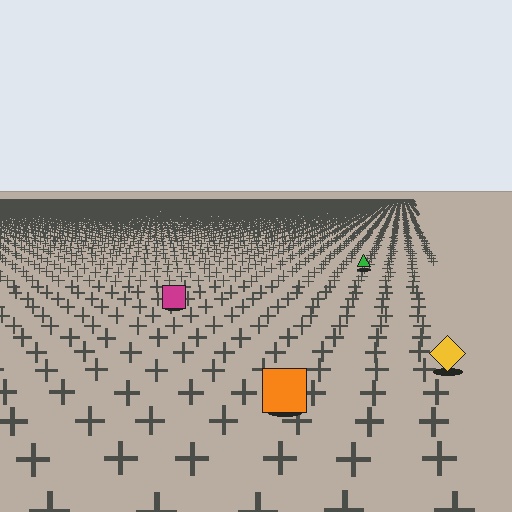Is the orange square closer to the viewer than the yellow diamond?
Yes. The orange square is closer — you can tell from the texture gradient: the ground texture is coarser near it.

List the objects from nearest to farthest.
From nearest to farthest: the orange square, the yellow diamond, the magenta square, the green triangle.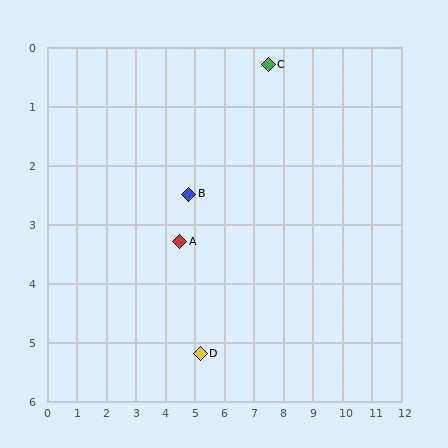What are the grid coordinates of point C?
Point C is at approximately (7.5, 0.3).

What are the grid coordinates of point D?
Point D is at approximately (5.2, 5.2).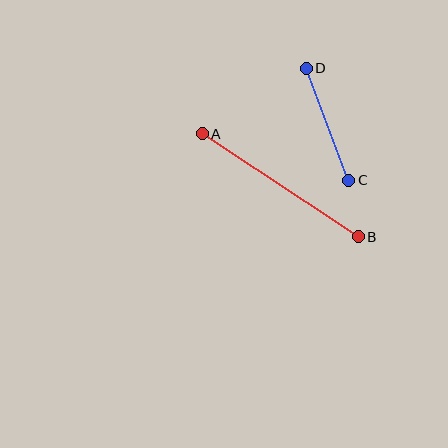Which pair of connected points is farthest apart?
Points A and B are farthest apart.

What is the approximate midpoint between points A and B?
The midpoint is at approximately (280, 185) pixels.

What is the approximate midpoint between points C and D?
The midpoint is at approximately (327, 124) pixels.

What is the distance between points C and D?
The distance is approximately 120 pixels.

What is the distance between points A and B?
The distance is approximately 187 pixels.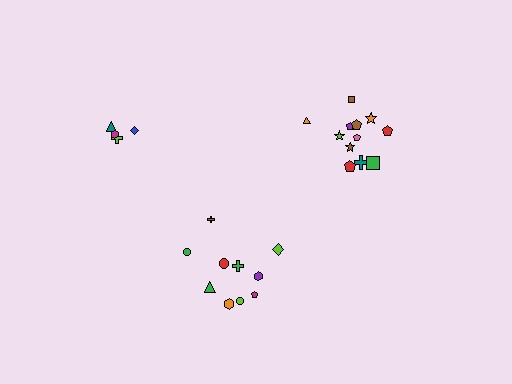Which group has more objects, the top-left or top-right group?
The top-right group.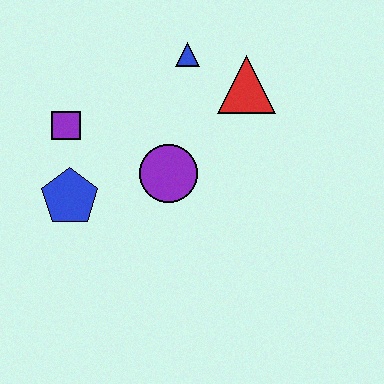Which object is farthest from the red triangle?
The blue pentagon is farthest from the red triangle.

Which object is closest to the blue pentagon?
The purple square is closest to the blue pentagon.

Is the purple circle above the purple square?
No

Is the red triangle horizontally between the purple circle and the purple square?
No